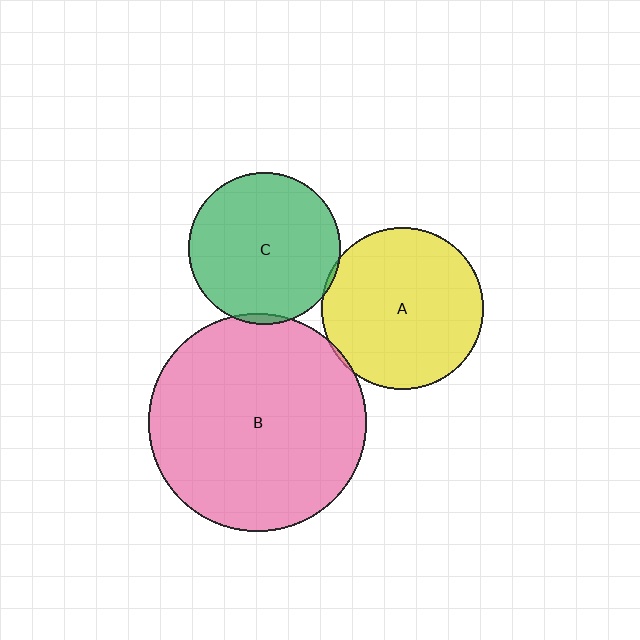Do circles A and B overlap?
Yes.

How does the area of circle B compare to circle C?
Approximately 2.1 times.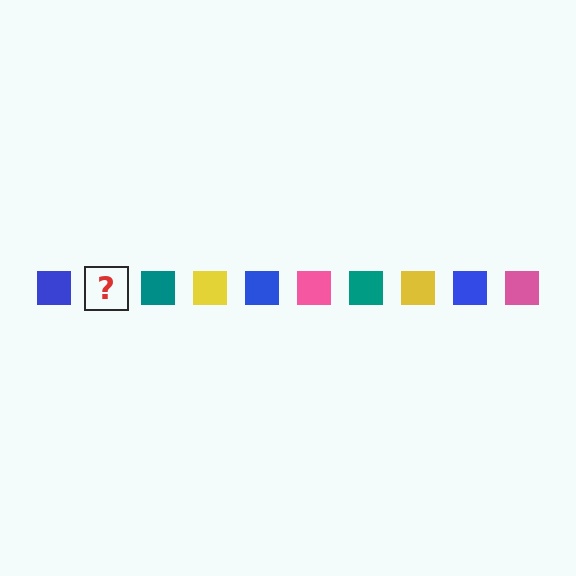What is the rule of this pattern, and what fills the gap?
The rule is that the pattern cycles through blue, pink, teal, yellow squares. The gap should be filled with a pink square.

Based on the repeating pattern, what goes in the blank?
The blank should be a pink square.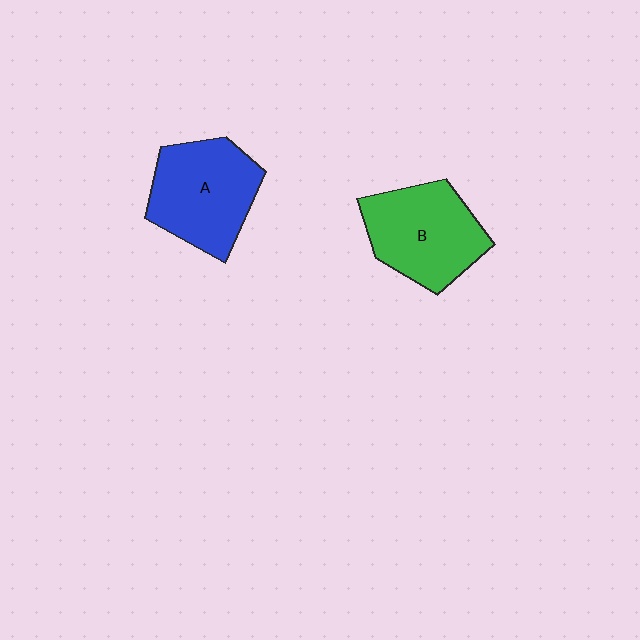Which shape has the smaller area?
Shape B (green).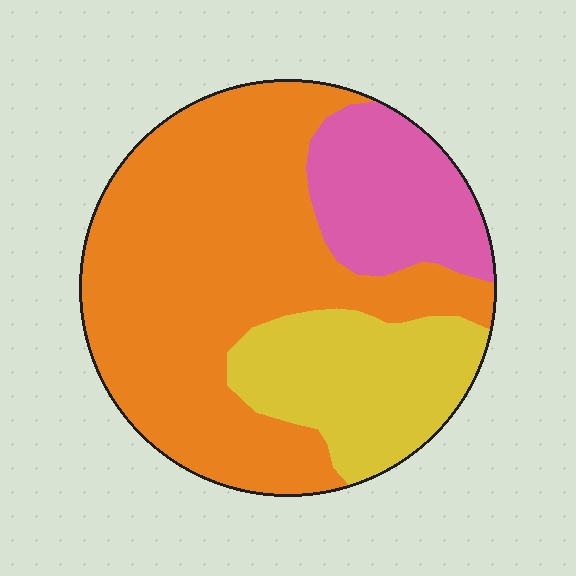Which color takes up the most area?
Orange, at roughly 60%.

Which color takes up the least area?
Pink, at roughly 20%.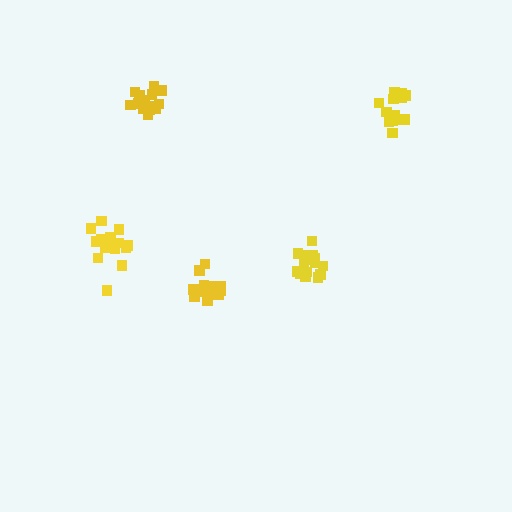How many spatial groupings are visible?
There are 5 spatial groupings.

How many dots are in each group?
Group 1: 17 dots, Group 2: 19 dots, Group 3: 16 dots, Group 4: 15 dots, Group 5: 15 dots (82 total).